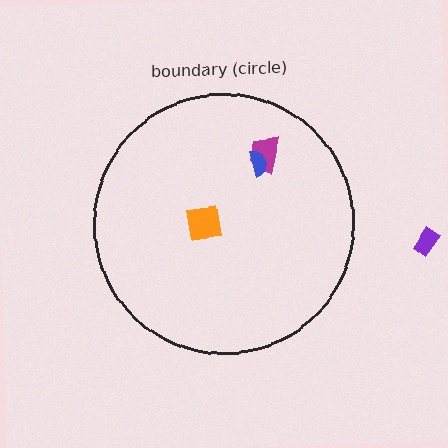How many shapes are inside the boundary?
3 inside, 1 outside.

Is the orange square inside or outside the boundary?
Inside.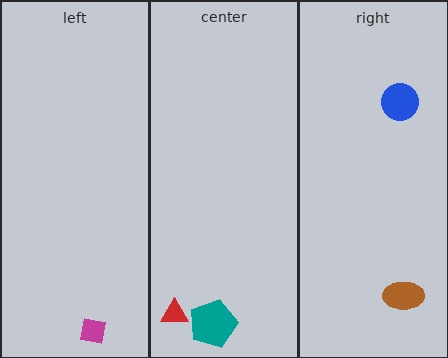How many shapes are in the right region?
2.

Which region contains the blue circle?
The right region.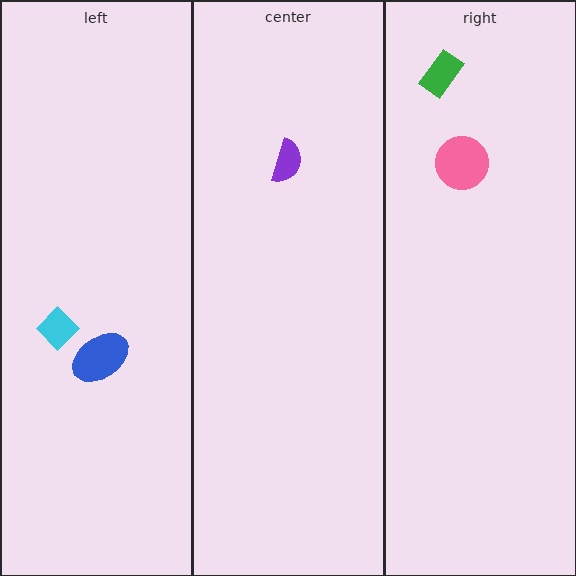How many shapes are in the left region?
2.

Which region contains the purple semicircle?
The center region.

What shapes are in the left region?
The blue ellipse, the cyan diamond.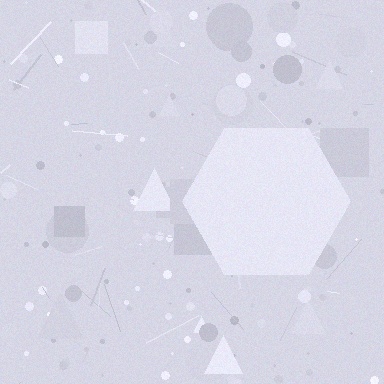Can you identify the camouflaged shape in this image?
The camouflaged shape is a hexagon.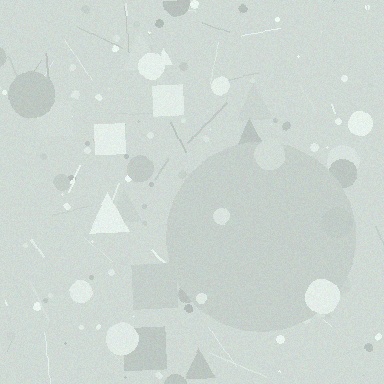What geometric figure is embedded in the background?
A circle is embedded in the background.